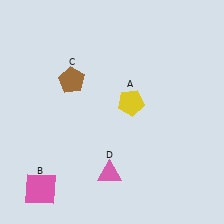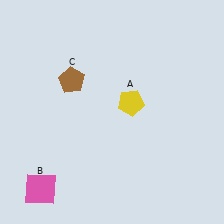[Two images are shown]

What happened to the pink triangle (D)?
The pink triangle (D) was removed in Image 2. It was in the bottom-left area of Image 1.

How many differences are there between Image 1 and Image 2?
There is 1 difference between the two images.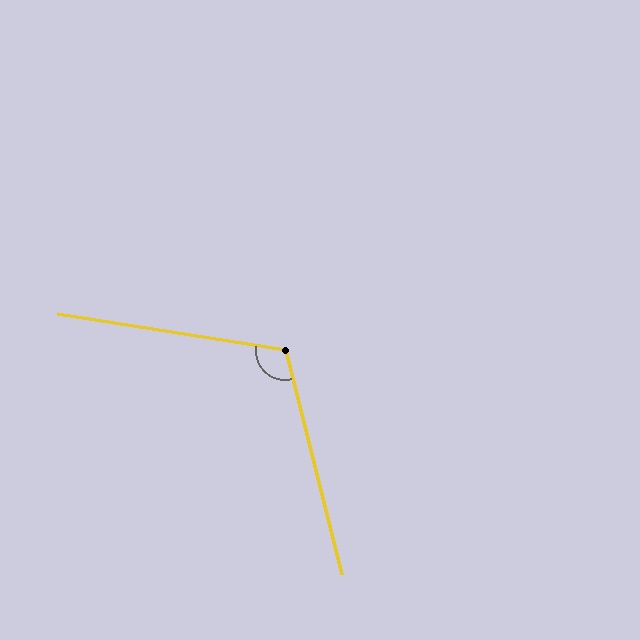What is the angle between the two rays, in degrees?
Approximately 113 degrees.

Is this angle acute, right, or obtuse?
It is obtuse.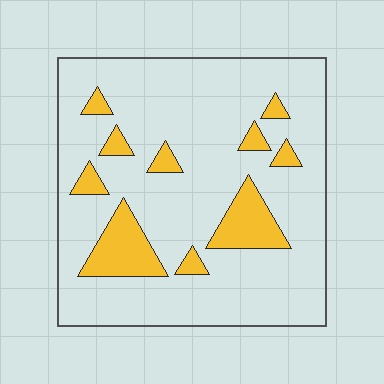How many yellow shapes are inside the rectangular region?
10.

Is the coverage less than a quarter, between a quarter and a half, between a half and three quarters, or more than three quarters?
Less than a quarter.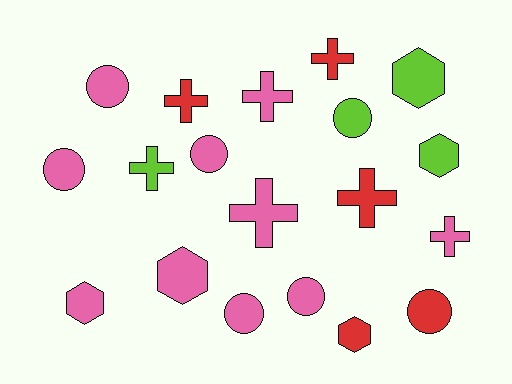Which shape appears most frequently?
Circle, with 7 objects.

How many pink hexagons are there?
There are 2 pink hexagons.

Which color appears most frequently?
Pink, with 10 objects.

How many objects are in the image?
There are 19 objects.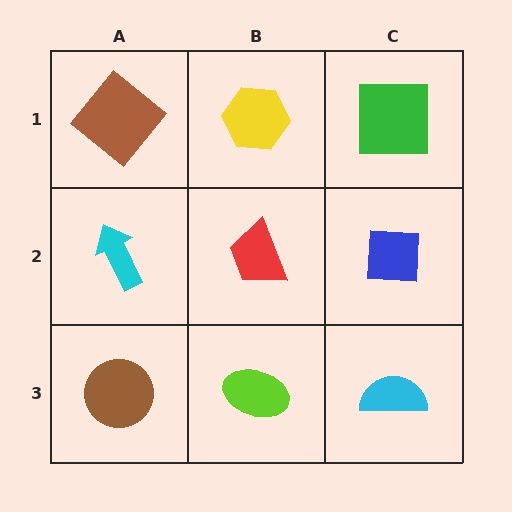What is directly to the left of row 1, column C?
A yellow hexagon.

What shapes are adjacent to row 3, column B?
A red trapezoid (row 2, column B), a brown circle (row 3, column A), a cyan semicircle (row 3, column C).